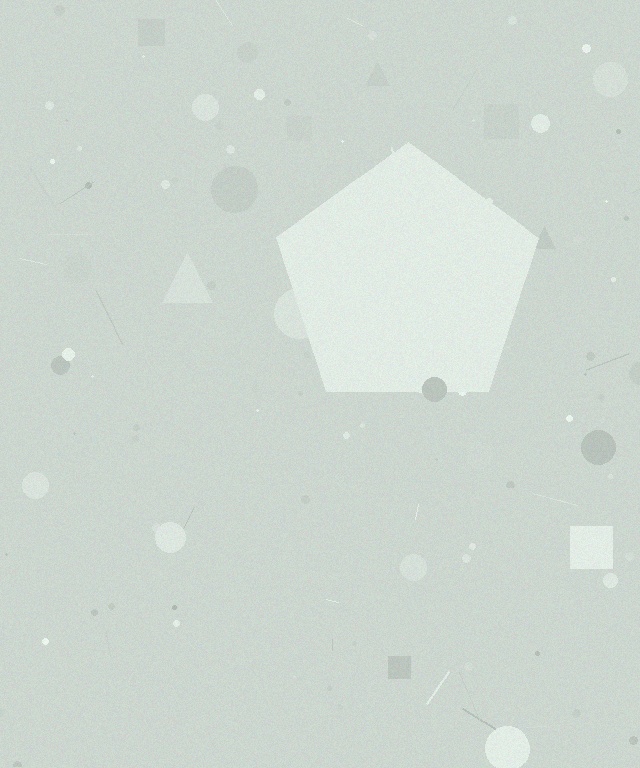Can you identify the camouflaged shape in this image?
The camouflaged shape is a pentagon.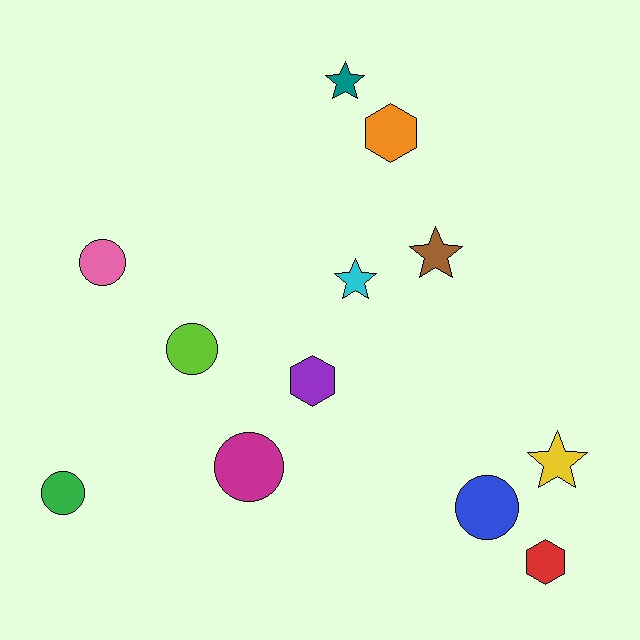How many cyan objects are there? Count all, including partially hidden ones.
There is 1 cyan object.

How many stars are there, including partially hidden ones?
There are 4 stars.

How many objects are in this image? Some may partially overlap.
There are 12 objects.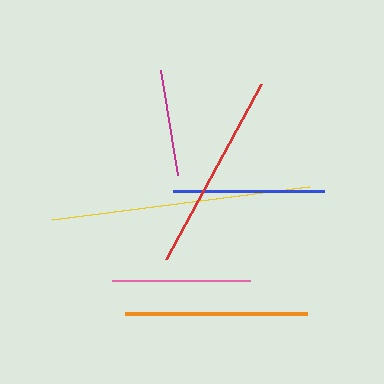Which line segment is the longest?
The yellow line is the longest at approximately 259 pixels.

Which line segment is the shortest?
The magenta line is the shortest at approximately 106 pixels.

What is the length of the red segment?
The red segment is approximately 199 pixels long.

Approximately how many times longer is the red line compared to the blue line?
The red line is approximately 1.3 times the length of the blue line.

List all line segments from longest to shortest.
From longest to shortest: yellow, red, orange, blue, pink, magenta.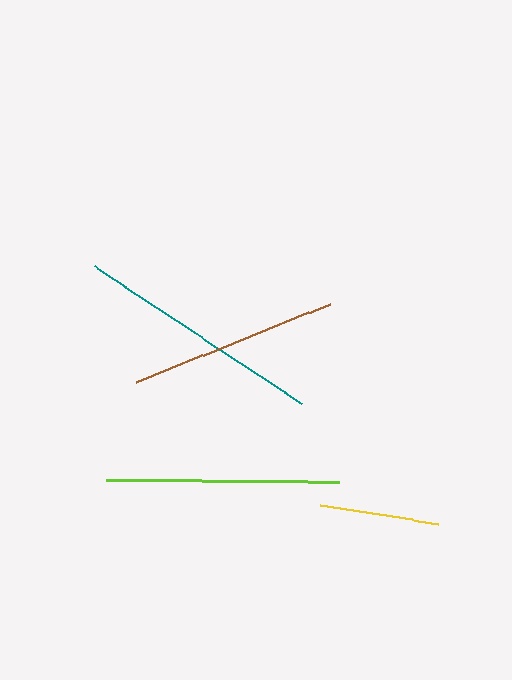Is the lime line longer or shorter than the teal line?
The teal line is longer than the lime line.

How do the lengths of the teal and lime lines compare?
The teal and lime lines are approximately the same length.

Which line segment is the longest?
The teal line is the longest at approximately 249 pixels.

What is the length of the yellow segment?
The yellow segment is approximately 119 pixels long.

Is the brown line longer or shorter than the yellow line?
The brown line is longer than the yellow line.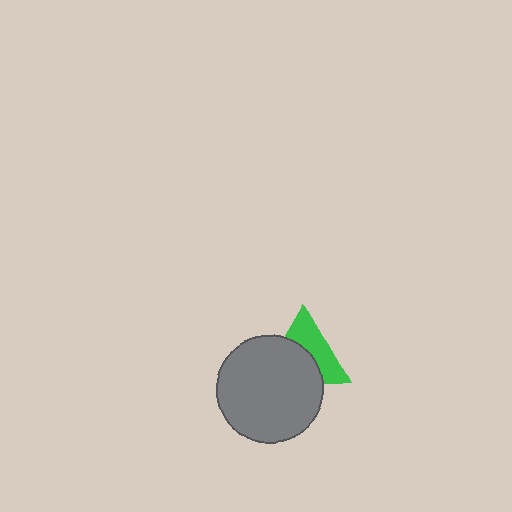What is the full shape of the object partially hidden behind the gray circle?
The partially hidden object is a green triangle.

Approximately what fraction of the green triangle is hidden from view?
Roughly 51% of the green triangle is hidden behind the gray circle.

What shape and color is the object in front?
The object in front is a gray circle.